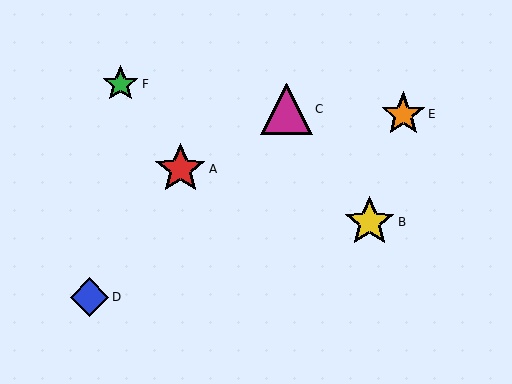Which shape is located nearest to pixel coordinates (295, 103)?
The magenta triangle (labeled C) at (286, 109) is nearest to that location.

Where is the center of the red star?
The center of the red star is at (180, 169).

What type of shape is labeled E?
Shape E is an orange star.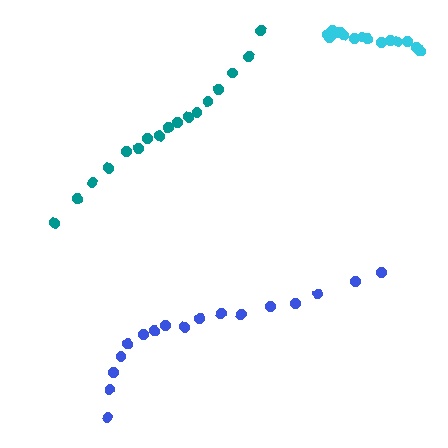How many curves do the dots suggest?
There are 3 distinct paths.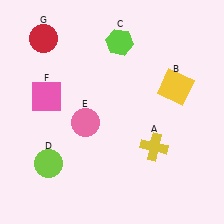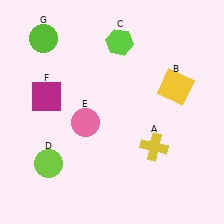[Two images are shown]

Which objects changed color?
F changed from pink to magenta. G changed from red to lime.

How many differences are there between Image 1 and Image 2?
There are 2 differences between the two images.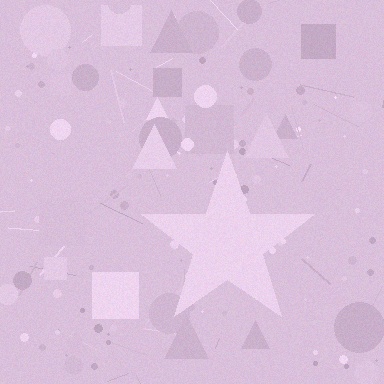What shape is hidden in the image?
A star is hidden in the image.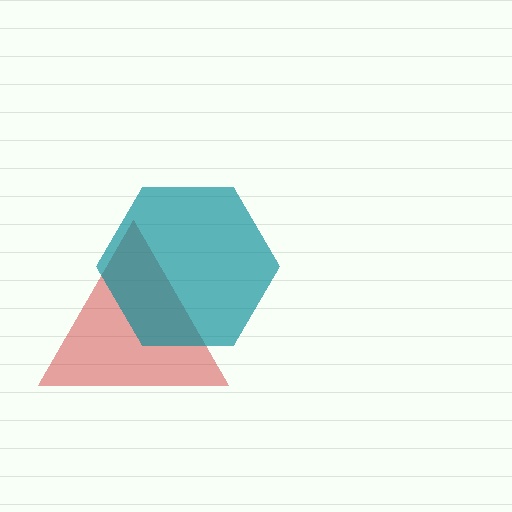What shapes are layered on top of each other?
The layered shapes are: a red triangle, a teal hexagon.